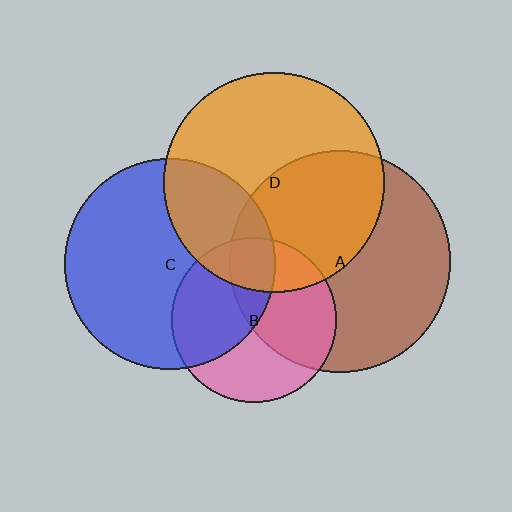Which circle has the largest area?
Circle A (brown).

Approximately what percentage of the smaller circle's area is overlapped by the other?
Approximately 45%.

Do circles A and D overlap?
Yes.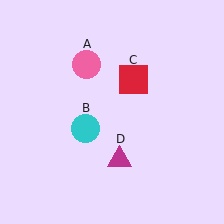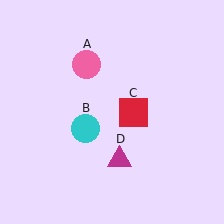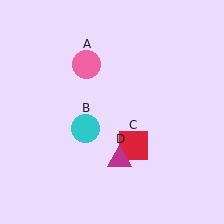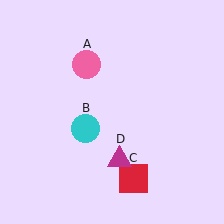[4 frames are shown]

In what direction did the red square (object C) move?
The red square (object C) moved down.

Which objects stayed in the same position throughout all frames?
Pink circle (object A) and cyan circle (object B) and magenta triangle (object D) remained stationary.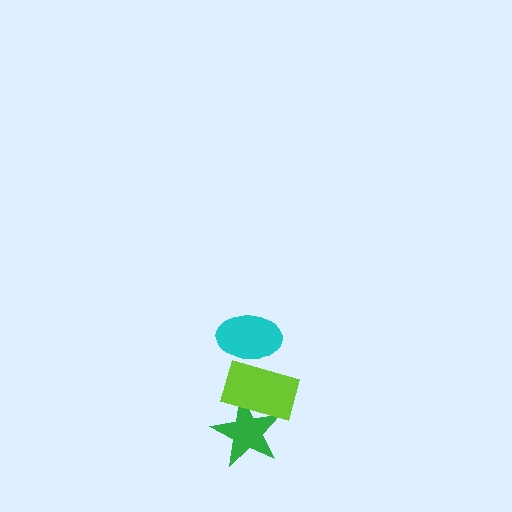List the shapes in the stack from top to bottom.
From top to bottom: the cyan ellipse, the lime rectangle, the green star.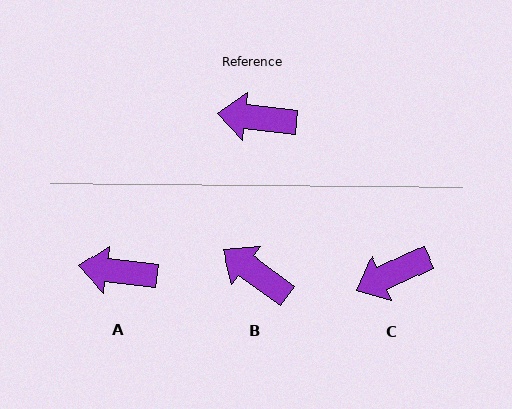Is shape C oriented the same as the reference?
No, it is off by about 31 degrees.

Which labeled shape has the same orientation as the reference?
A.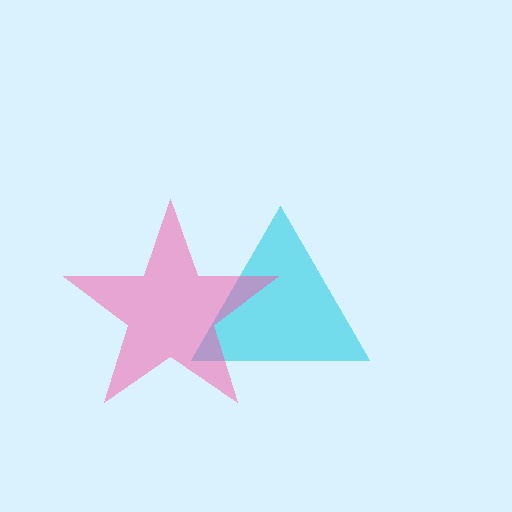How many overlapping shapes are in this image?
There are 2 overlapping shapes in the image.